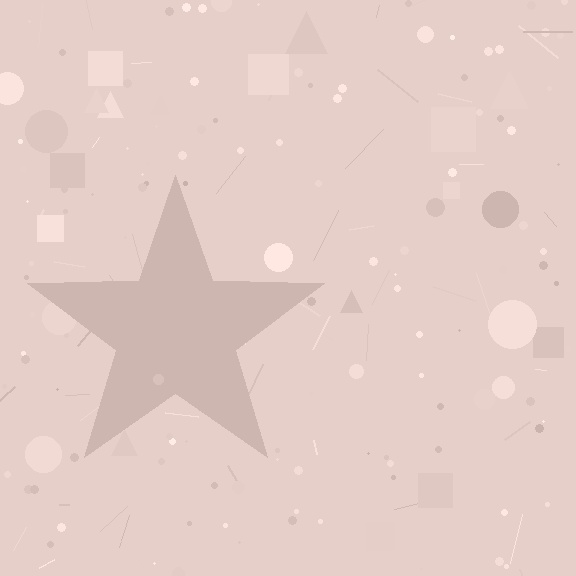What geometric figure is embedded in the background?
A star is embedded in the background.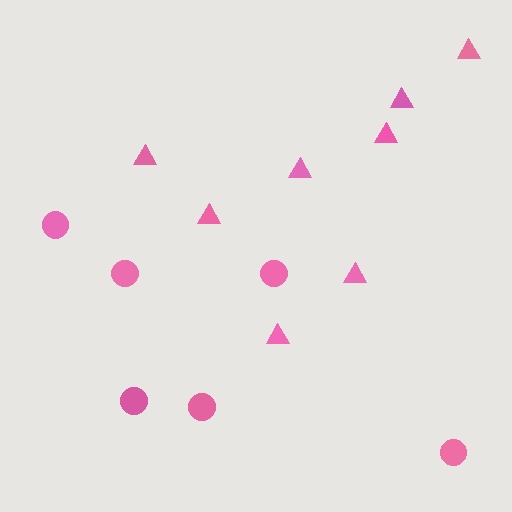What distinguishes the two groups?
There are 2 groups: one group of triangles (8) and one group of circles (6).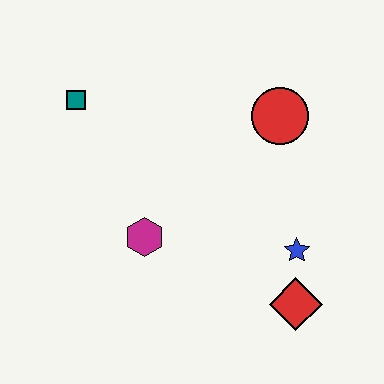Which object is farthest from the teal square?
The red diamond is farthest from the teal square.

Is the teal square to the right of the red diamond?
No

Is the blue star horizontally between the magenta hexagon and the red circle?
No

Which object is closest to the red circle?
The blue star is closest to the red circle.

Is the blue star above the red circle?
No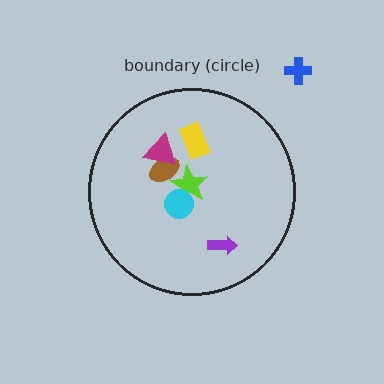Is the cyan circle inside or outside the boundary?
Inside.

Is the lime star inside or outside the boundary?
Inside.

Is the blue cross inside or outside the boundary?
Outside.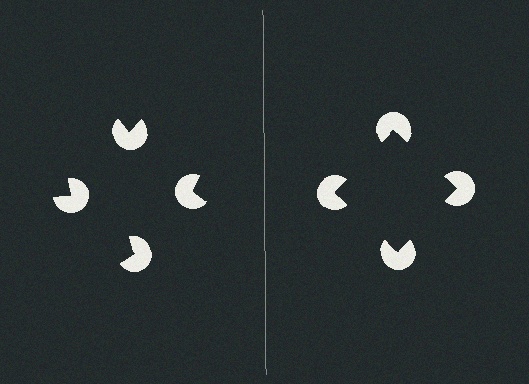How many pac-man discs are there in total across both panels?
8 — 4 on each side.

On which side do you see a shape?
An illusory square appears on the right side. On the left side the wedge cuts are rotated, so no coherent shape forms.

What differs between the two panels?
The pac-man discs are positioned identically on both sides; only the wedge orientations differ. On the right they align to a square; on the left they are misaligned.